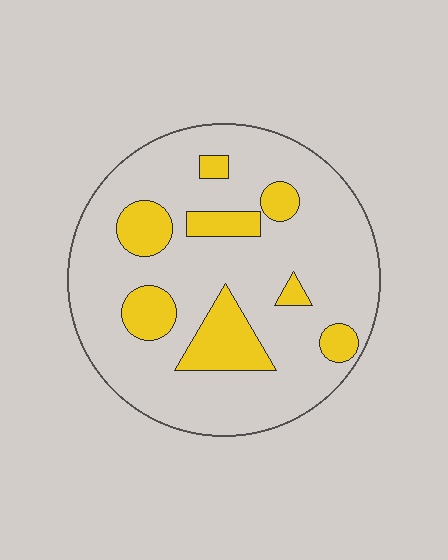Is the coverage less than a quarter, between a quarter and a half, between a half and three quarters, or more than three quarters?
Less than a quarter.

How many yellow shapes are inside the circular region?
8.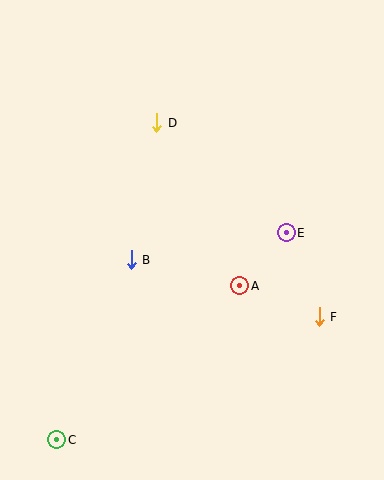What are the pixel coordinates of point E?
Point E is at (286, 233).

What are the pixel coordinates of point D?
Point D is at (157, 123).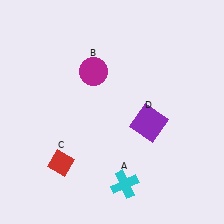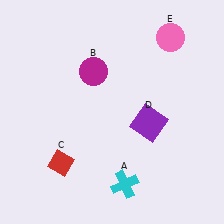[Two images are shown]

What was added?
A pink circle (E) was added in Image 2.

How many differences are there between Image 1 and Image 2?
There is 1 difference between the two images.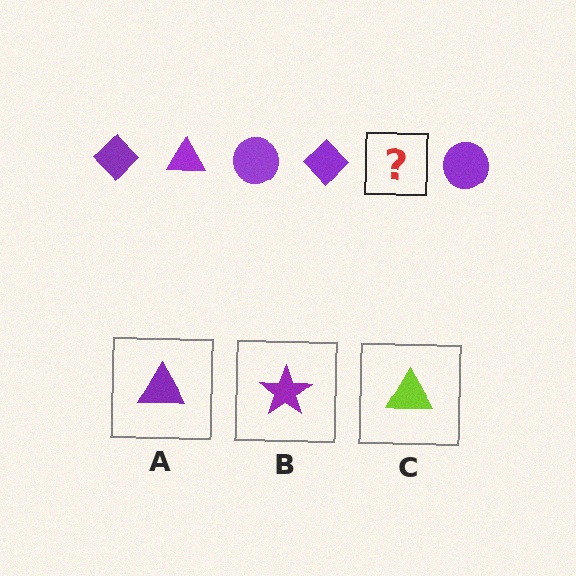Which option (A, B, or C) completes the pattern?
A.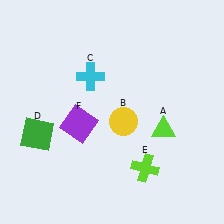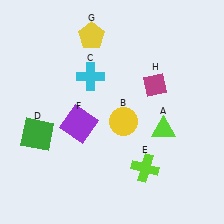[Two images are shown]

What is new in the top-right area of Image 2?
A magenta diamond (H) was added in the top-right area of Image 2.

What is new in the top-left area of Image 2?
A yellow pentagon (G) was added in the top-left area of Image 2.